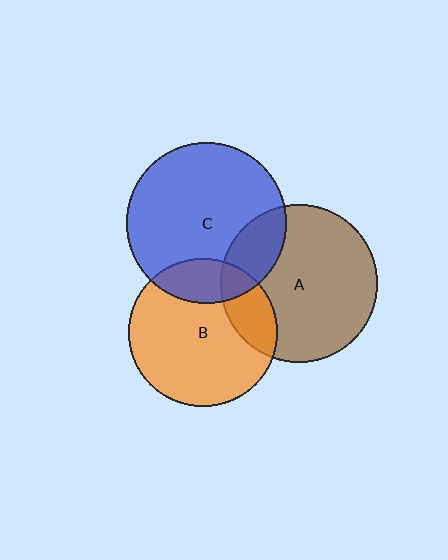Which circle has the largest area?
Circle C (blue).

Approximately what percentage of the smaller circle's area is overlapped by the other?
Approximately 20%.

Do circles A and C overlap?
Yes.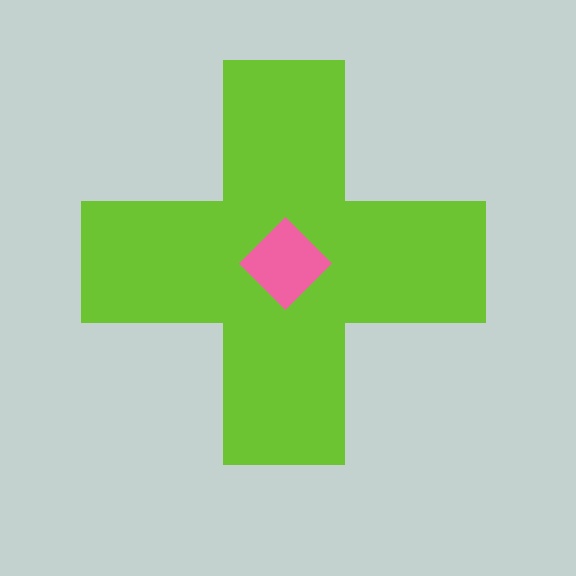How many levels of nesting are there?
2.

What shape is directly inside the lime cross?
The pink diamond.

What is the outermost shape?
The lime cross.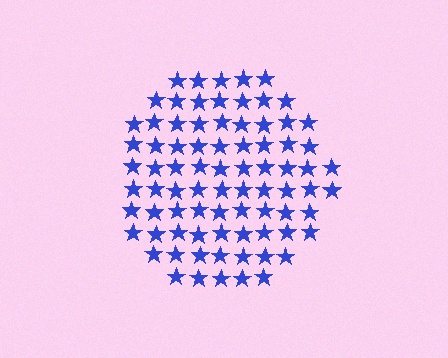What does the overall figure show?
The overall figure shows a circle.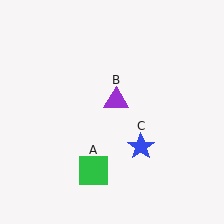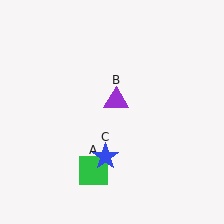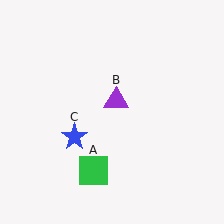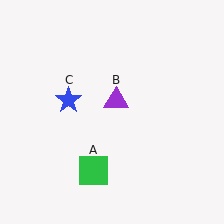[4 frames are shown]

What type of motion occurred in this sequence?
The blue star (object C) rotated clockwise around the center of the scene.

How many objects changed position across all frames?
1 object changed position: blue star (object C).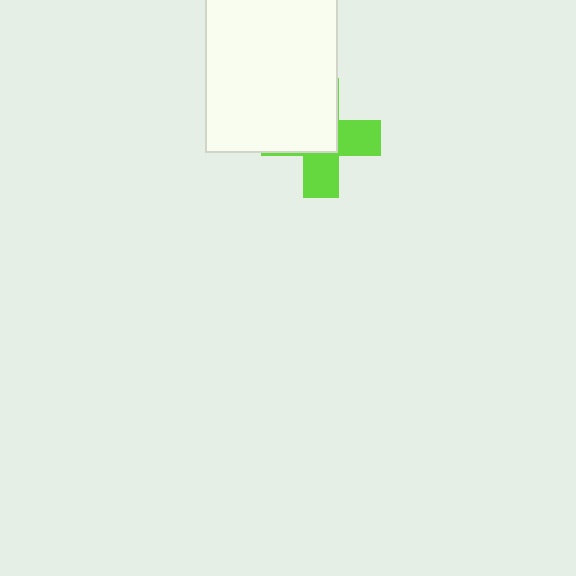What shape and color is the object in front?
The object in front is a white rectangle.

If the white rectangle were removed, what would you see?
You would see the complete lime cross.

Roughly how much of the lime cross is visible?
About half of it is visible (roughly 45%).